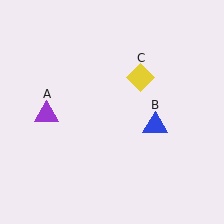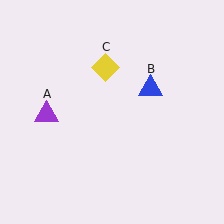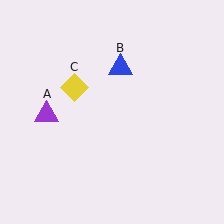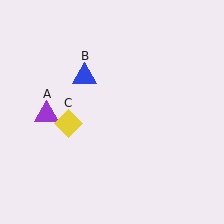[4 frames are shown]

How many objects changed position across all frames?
2 objects changed position: blue triangle (object B), yellow diamond (object C).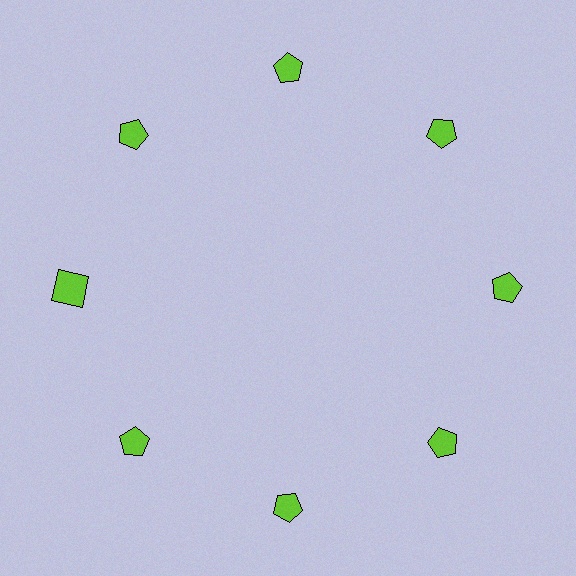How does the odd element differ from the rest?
It has a different shape: square instead of pentagon.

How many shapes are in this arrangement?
There are 8 shapes arranged in a ring pattern.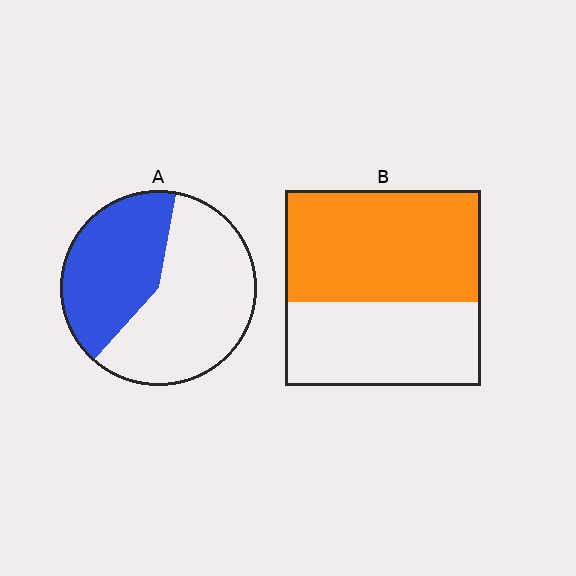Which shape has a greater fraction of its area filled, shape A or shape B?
Shape B.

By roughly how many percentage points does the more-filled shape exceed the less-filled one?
By roughly 15 percentage points (B over A).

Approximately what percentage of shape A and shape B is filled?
A is approximately 40% and B is approximately 55%.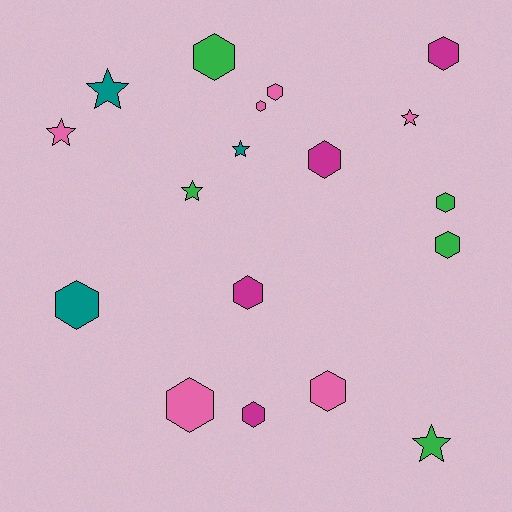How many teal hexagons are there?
There is 1 teal hexagon.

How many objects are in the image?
There are 18 objects.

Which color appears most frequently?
Pink, with 6 objects.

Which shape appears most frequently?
Hexagon, with 12 objects.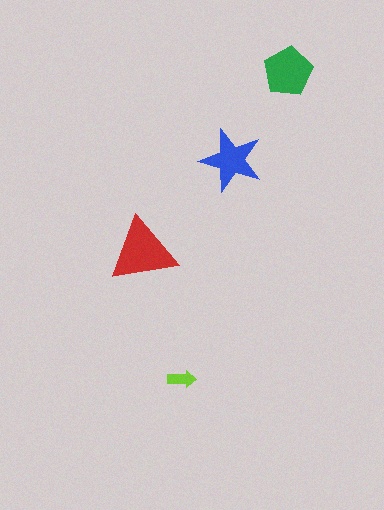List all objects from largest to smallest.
The red triangle, the green pentagon, the blue star, the lime arrow.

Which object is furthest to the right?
The green pentagon is rightmost.